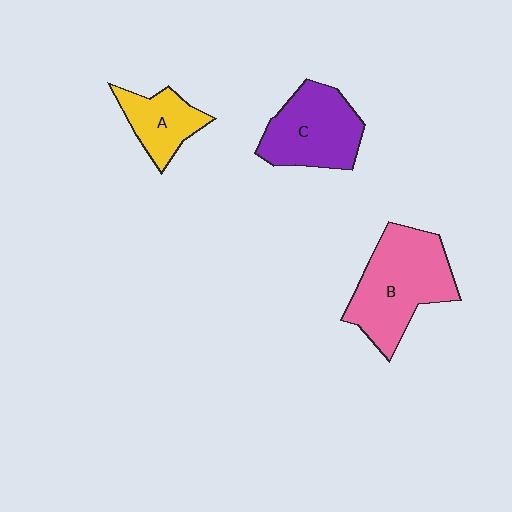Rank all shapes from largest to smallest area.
From largest to smallest: B (pink), C (purple), A (yellow).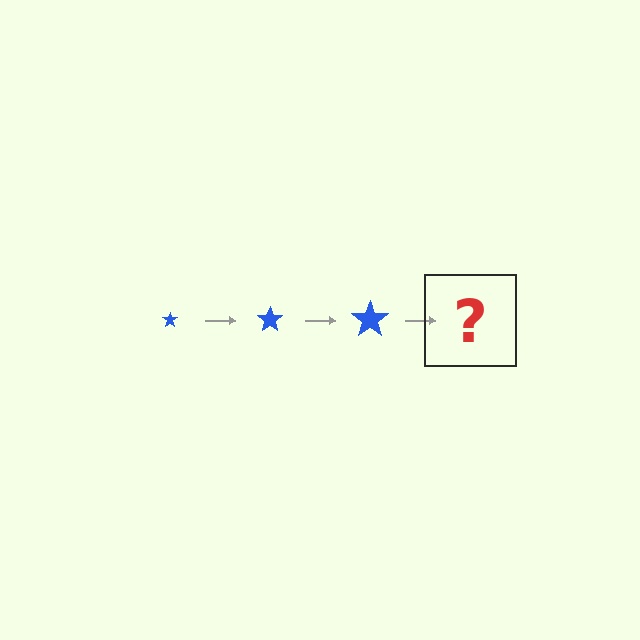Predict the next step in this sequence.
The next step is a blue star, larger than the previous one.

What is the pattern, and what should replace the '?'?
The pattern is that the star gets progressively larger each step. The '?' should be a blue star, larger than the previous one.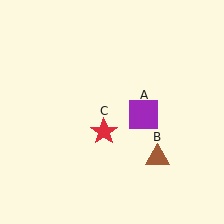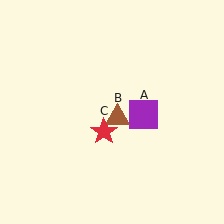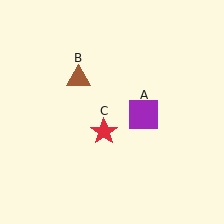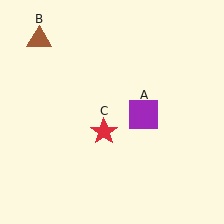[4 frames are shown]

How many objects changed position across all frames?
1 object changed position: brown triangle (object B).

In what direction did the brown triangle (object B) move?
The brown triangle (object B) moved up and to the left.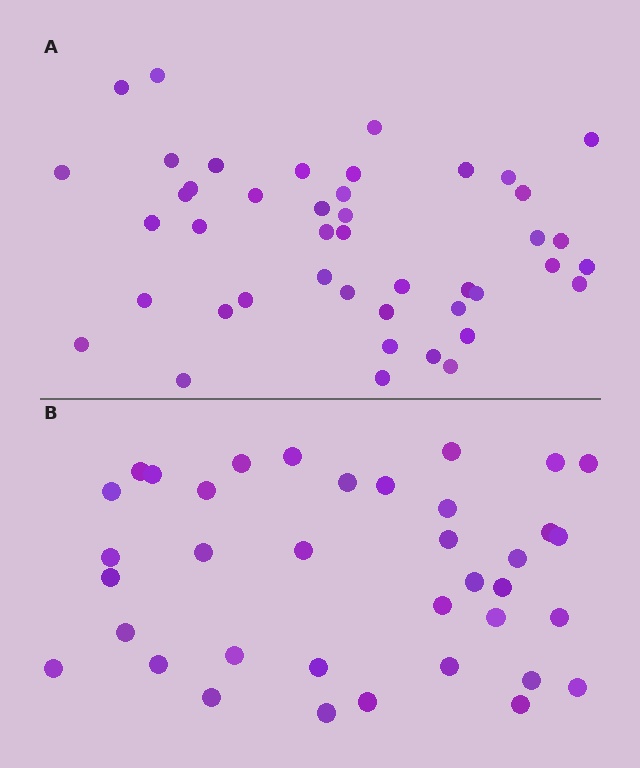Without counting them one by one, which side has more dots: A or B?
Region A (the top region) has more dots.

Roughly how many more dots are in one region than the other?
Region A has roughly 8 or so more dots than region B.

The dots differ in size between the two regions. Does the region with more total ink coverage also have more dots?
No. Region B has more total ink coverage because its dots are larger, but region A actually contains more individual dots. Total area can be misleading — the number of items is what matters here.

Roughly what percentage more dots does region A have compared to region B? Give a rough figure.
About 20% more.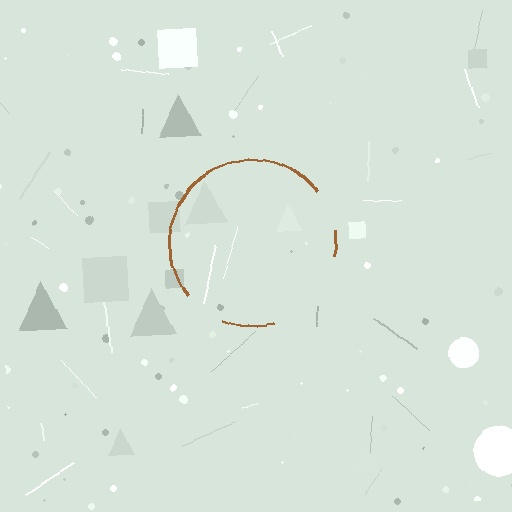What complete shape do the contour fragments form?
The contour fragments form a circle.